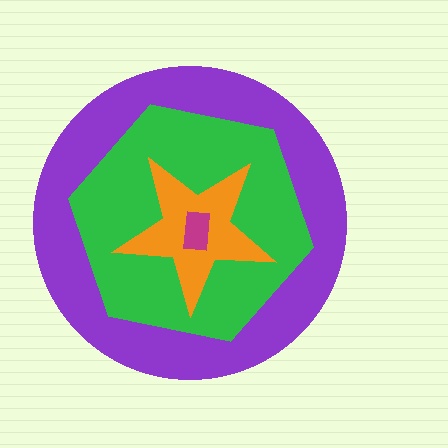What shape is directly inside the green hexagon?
The orange star.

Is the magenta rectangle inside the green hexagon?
Yes.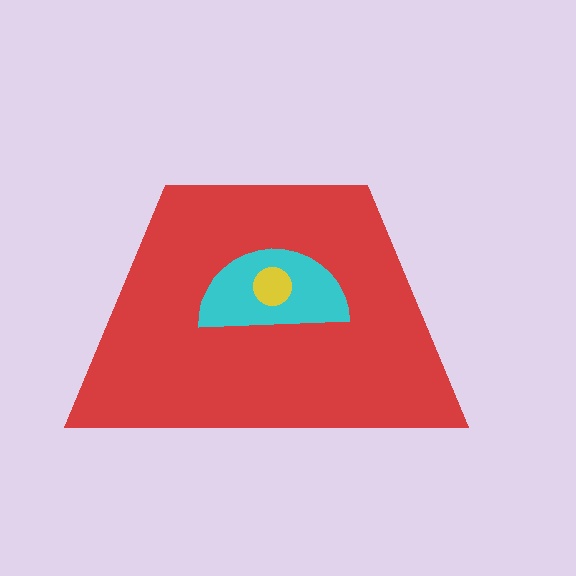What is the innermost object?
The yellow circle.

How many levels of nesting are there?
3.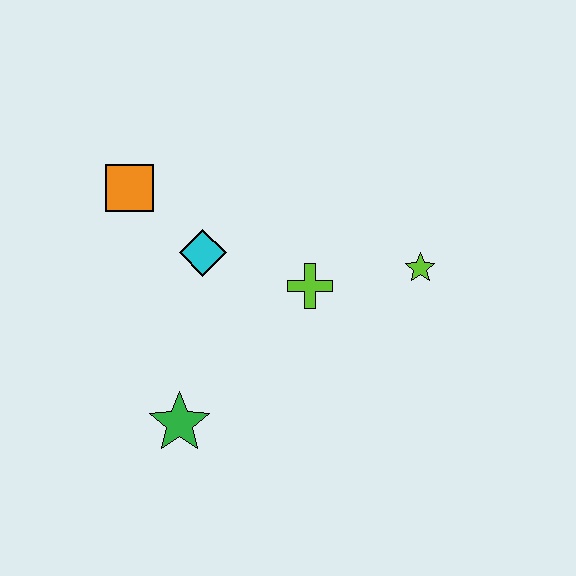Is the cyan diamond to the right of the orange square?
Yes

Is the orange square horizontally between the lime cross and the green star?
No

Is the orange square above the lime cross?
Yes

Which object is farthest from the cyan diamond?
The lime star is farthest from the cyan diamond.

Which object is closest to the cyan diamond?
The orange square is closest to the cyan diamond.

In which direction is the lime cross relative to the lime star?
The lime cross is to the left of the lime star.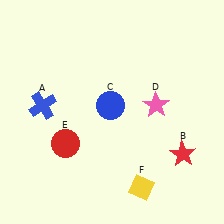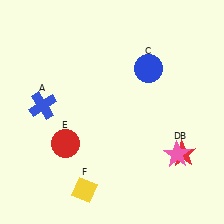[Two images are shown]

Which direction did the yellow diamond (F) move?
The yellow diamond (F) moved left.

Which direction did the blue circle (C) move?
The blue circle (C) moved right.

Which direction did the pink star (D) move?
The pink star (D) moved down.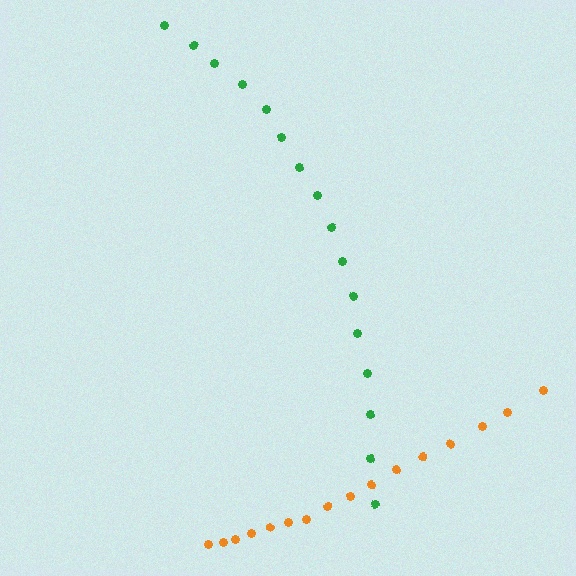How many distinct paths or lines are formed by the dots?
There are 2 distinct paths.